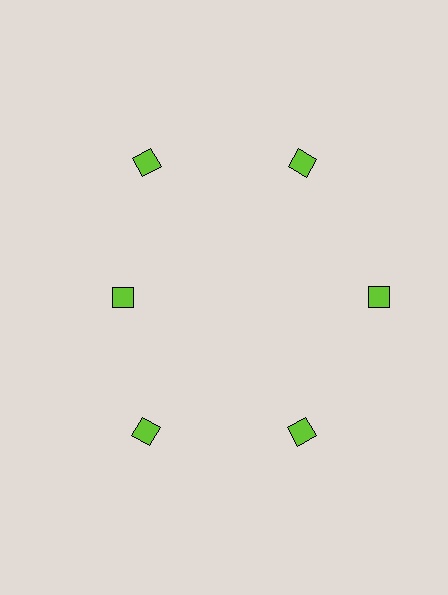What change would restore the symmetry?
The symmetry would be restored by moving it outward, back onto the ring so that all 6 diamonds sit at equal angles and equal distance from the center.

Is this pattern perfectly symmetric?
No. The 6 lime diamonds are arranged in a ring, but one element near the 9 o'clock position is pulled inward toward the center, breaking the 6-fold rotational symmetry.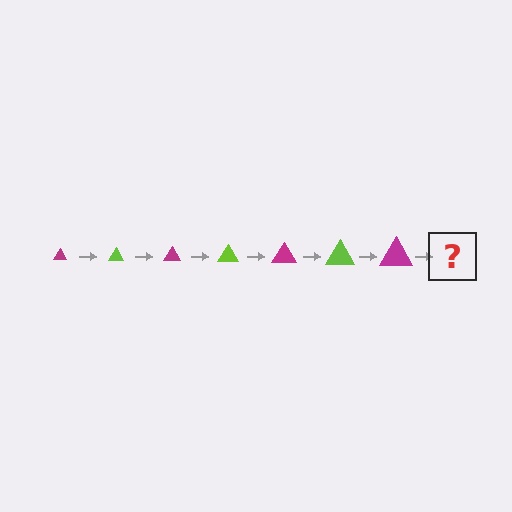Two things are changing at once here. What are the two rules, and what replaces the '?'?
The two rules are that the triangle grows larger each step and the color cycles through magenta and lime. The '?' should be a lime triangle, larger than the previous one.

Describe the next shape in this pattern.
It should be a lime triangle, larger than the previous one.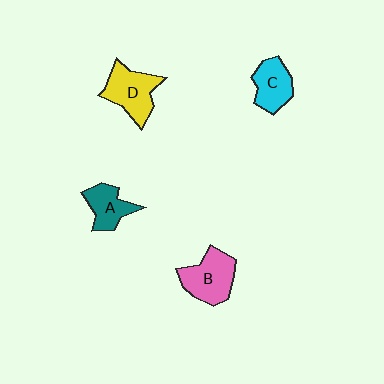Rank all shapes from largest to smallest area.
From largest to smallest: D (yellow), B (pink), C (cyan), A (teal).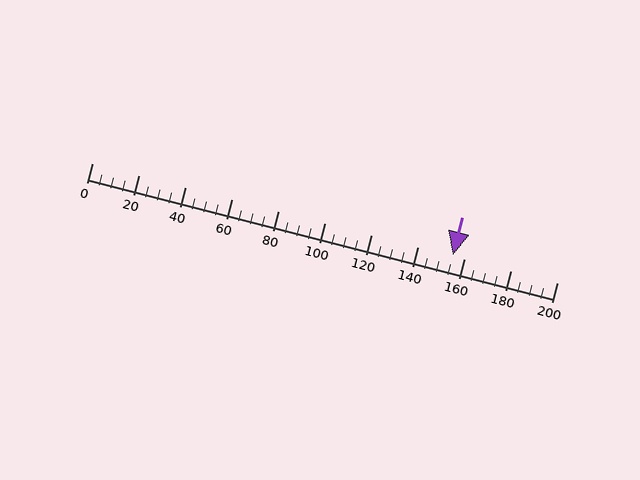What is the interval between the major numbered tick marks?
The major tick marks are spaced 20 units apart.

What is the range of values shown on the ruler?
The ruler shows values from 0 to 200.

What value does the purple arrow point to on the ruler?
The purple arrow points to approximately 155.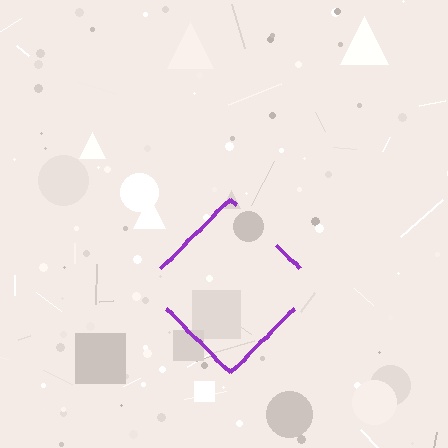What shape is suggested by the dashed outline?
The dashed outline suggests a diamond.